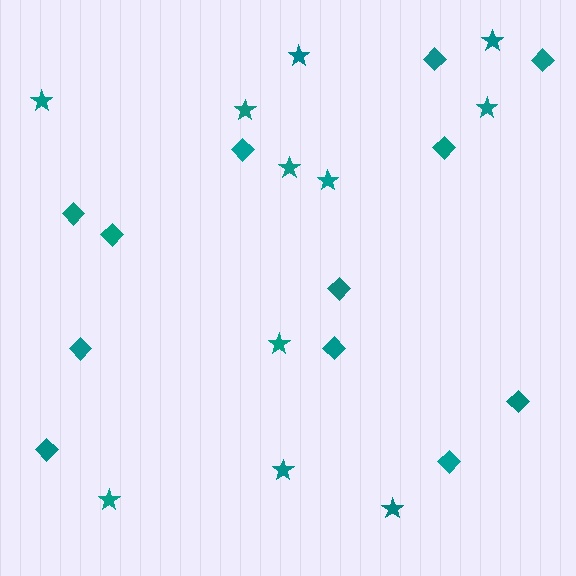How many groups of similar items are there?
There are 2 groups: one group of diamonds (12) and one group of stars (11).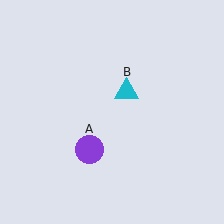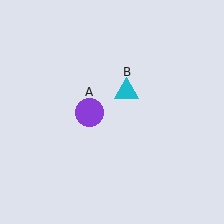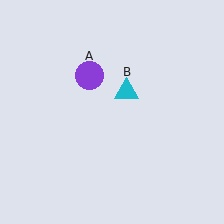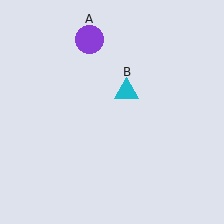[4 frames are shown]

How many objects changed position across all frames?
1 object changed position: purple circle (object A).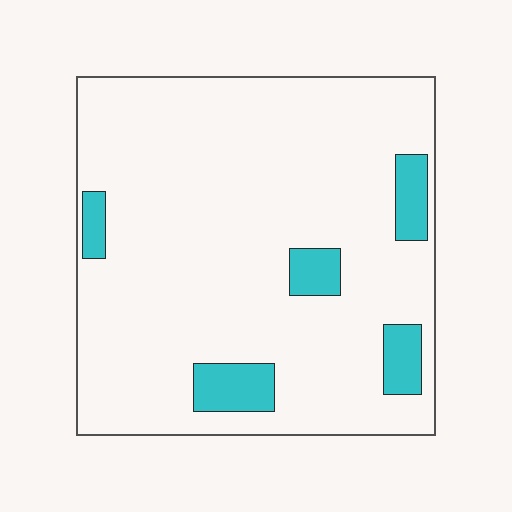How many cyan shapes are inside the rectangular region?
5.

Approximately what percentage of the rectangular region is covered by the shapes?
Approximately 10%.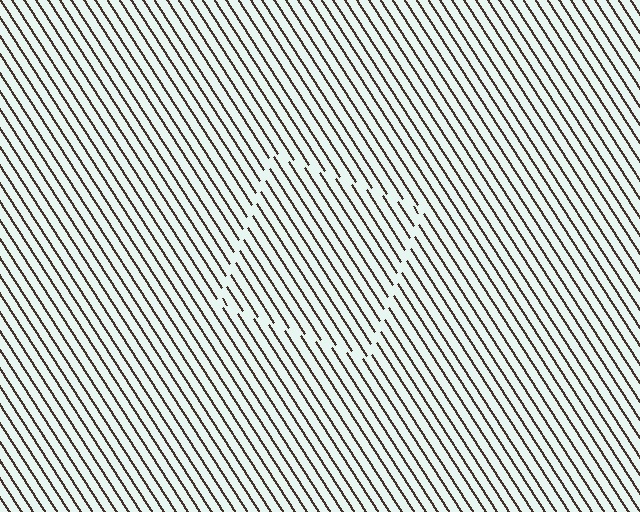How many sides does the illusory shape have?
4 sides — the line-ends trace a square.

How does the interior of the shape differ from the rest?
The interior of the shape contains the same grating, shifted by half a period — the contour is defined by the phase discontinuity where line-ends from the inner and outer gratings abut.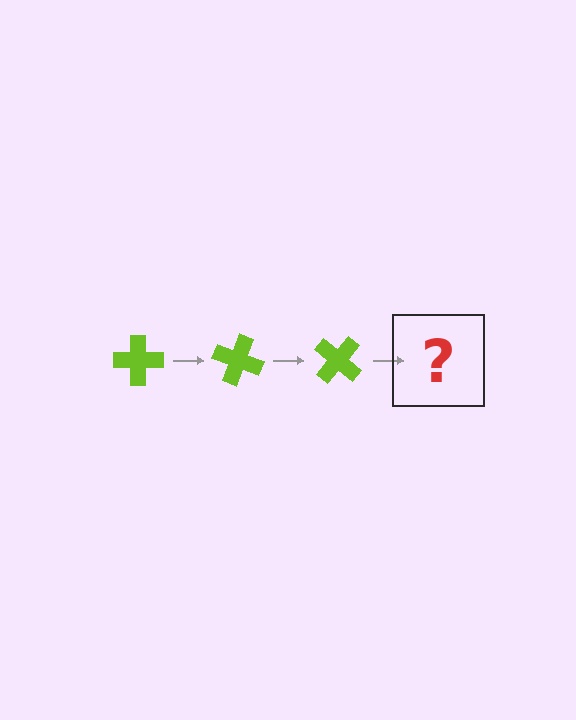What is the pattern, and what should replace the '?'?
The pattern is that the cross rotates 20 degrees each step. The '?' should be a lime cross rotated 60 degrees.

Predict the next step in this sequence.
The next step is a lime cross rotated 60 degrees.